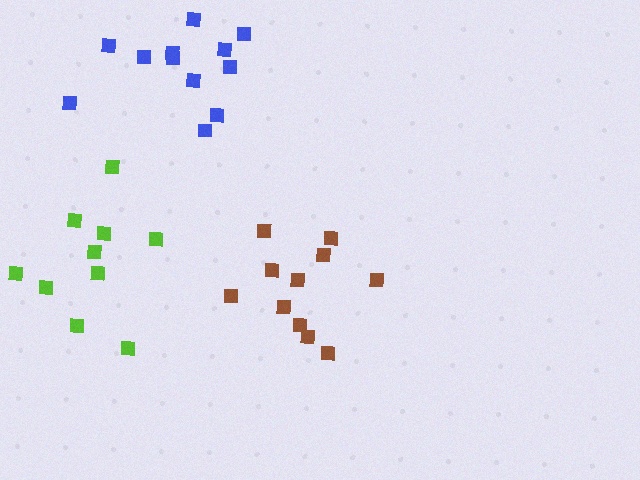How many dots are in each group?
Group 1: 10 dots, Group 2: 11 dots, Group 3: 12 dots (33 total).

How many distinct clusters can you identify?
There are 3 distinct clusters.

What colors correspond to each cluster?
The clusters are colored: lime, brown, blue.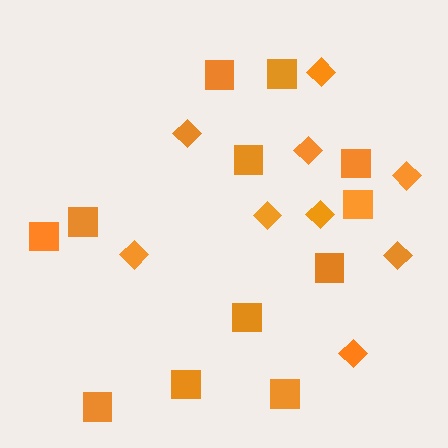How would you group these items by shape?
There are 2 groups: one group of squares (12) and one group of diamonds (9).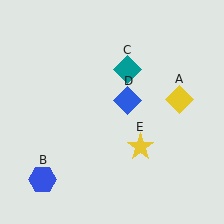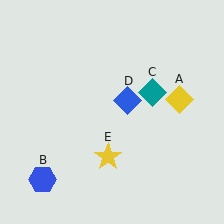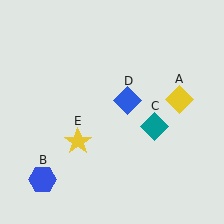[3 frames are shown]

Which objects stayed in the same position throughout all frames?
Yellow diamond (object A) and blue hexagon (object B) and blue diamond (object D) remained stationary.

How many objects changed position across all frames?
2 objects changed position: teal diamond (object C), yellow star (object E).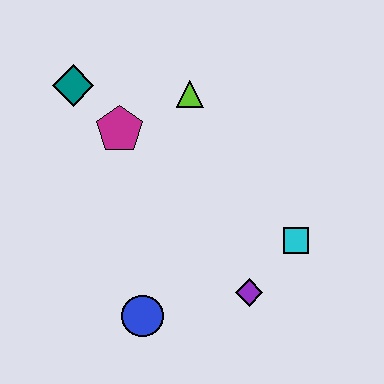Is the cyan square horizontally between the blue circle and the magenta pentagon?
No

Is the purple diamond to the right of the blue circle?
Yes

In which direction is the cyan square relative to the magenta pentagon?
The cyan square is to the right of the magenta pentagon.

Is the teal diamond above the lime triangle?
Yes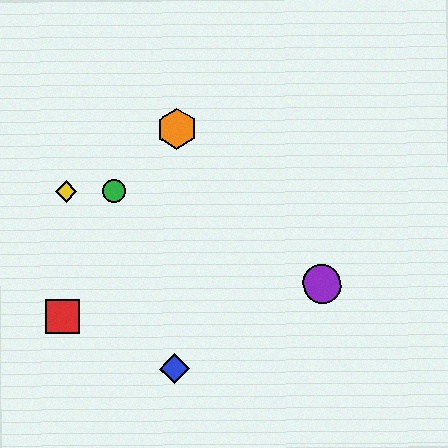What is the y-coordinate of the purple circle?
The purple circle is at y≈284.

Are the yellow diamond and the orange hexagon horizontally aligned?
No, the yellow diamond is at y≈192 and the orange hexagon is at y≈129.